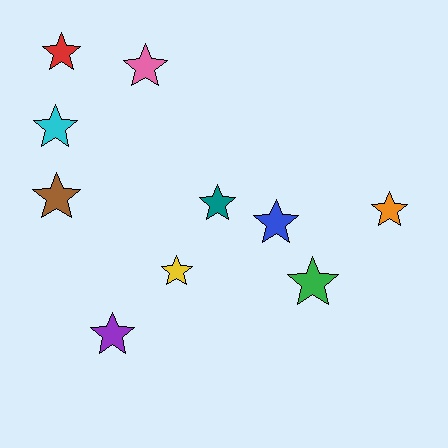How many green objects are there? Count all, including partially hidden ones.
There is 1 green object.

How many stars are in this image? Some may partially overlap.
There are 10 stars.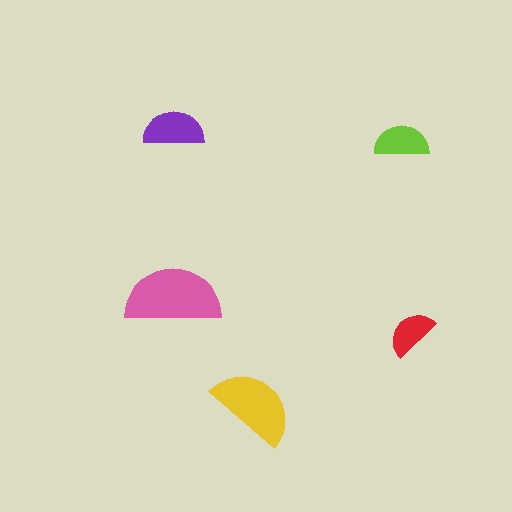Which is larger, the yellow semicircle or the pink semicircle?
The pink one.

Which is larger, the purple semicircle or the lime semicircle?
The purple one.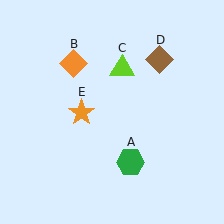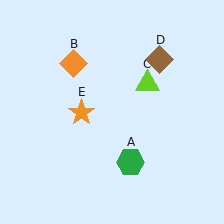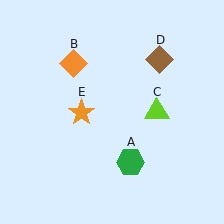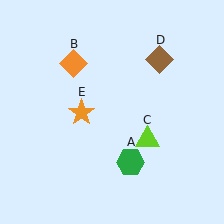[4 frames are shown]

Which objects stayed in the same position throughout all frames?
Green hexagon (object A) and orange diamond (object B) and brown diamond (object D) and orange star (object E) remained stationary.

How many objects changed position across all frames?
1 object changed position: lime triangle (object C).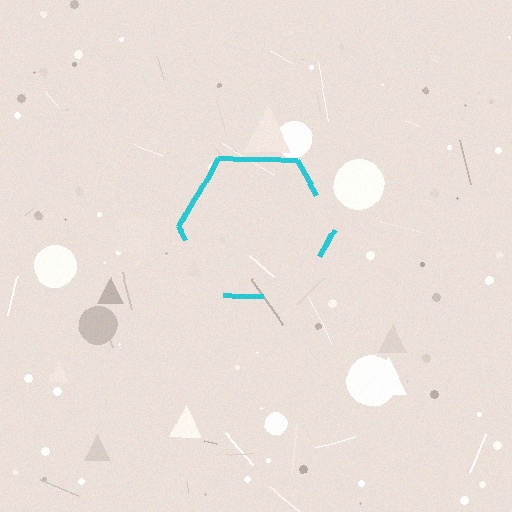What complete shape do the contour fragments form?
The contour fragments form a hexagon.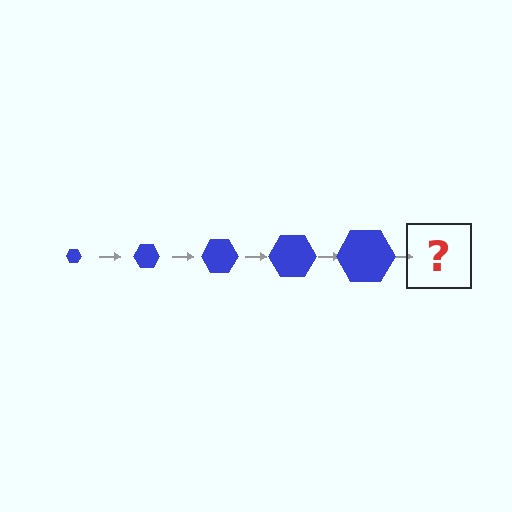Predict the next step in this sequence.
The next step is a blue hexagon, larger than the previous one.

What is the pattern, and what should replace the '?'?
The pattern is that the hexagon gets progressively larger each step. The '?' should be a blue hexagon, larger than the previous one.